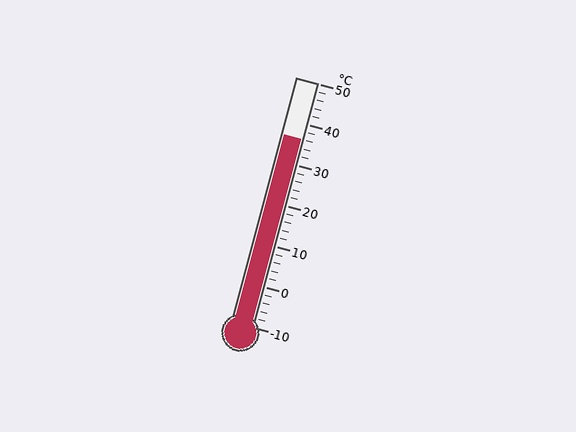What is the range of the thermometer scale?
The thermometer scale ranges from -10°C to 50°C.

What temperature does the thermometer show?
The thermometer shows approximately 36°C.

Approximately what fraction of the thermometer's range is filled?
The thermometer is filled to approximately 75% of its range.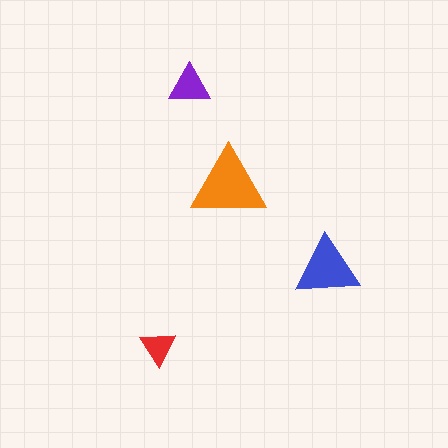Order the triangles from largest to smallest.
the orange one, the blue one, the purple one, the red one.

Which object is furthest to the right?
The blue triangle is rightmost.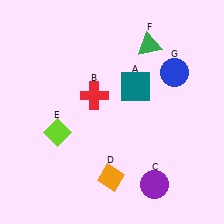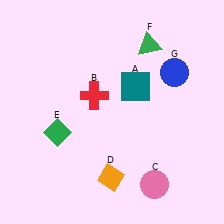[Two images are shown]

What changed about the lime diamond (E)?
In Image 1, E is lime. In Image 2, it changed to green.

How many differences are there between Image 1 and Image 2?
There are 2 differences between the two images.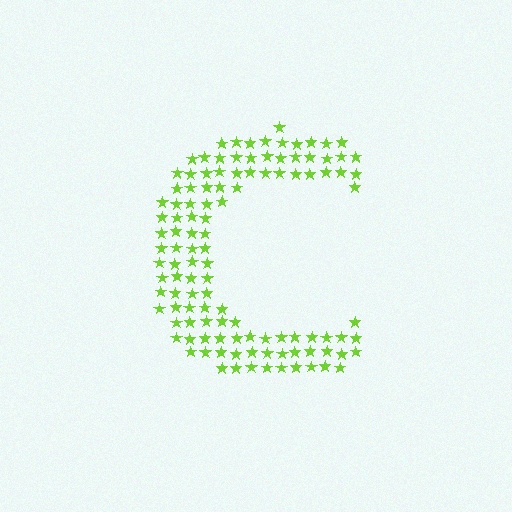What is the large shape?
The large shape is the letter C.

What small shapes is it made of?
It is made of small stars.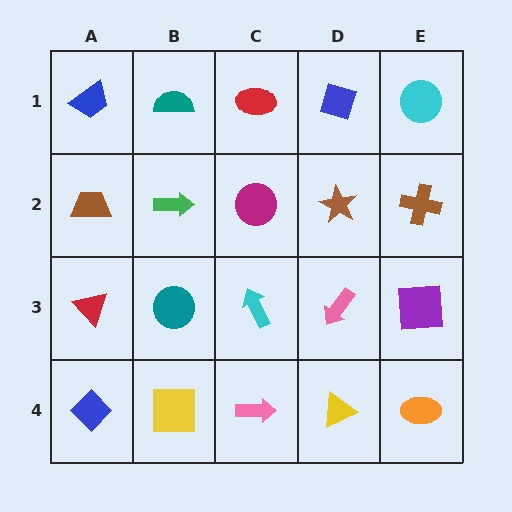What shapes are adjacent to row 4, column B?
A teal circle (row 3, column B), a blue diamond (row 4, column A), a pink arrow (row 4, column C).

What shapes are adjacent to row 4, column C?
A cyan arrow (row 3, column C), a yellow square (row 4, column B), a yellow triangle (row 4, column D).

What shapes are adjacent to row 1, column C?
A magenta circle (row 2, column C), a teal semicircle (row 1, column B), a blue diamond (row 1, column D).